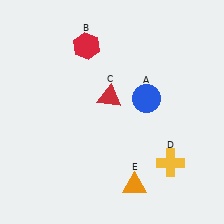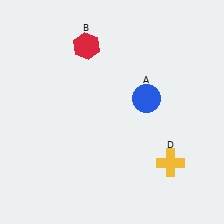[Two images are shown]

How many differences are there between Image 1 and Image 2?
There are 2 differences between the two images.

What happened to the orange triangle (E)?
The orange triangle (E) was removed in Image 2. It was in the bottom-right area of Image 1.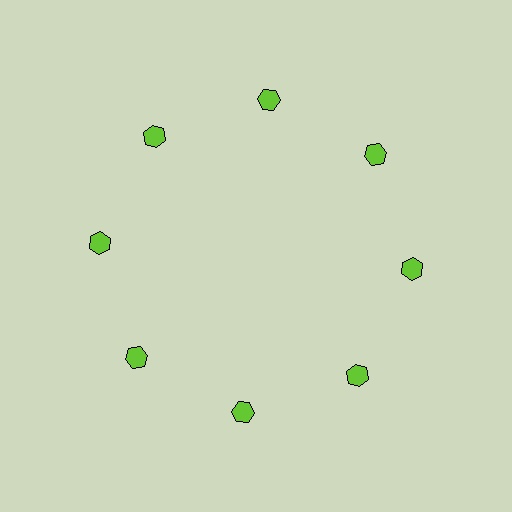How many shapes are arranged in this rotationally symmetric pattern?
There are 8 shapes, arranged in 8 groups of 1.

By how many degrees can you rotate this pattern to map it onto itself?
The pattern maps onto itself every 45 degrees of rotation.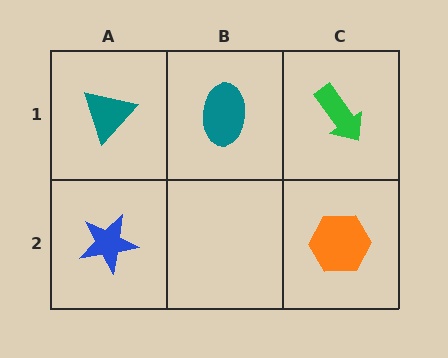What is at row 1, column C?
A green arrow.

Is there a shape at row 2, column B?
No, that cell is empty.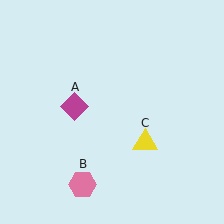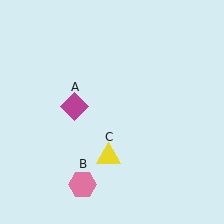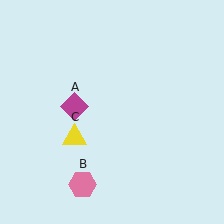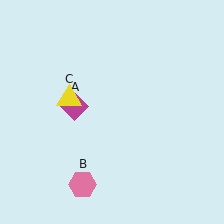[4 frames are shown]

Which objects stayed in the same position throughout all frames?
Magenta diamond (object A) and pink hexagon (object B) remained stationary.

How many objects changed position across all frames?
1 object changed position: yellow triangle (object C).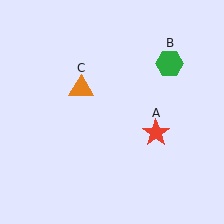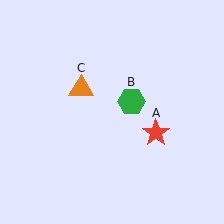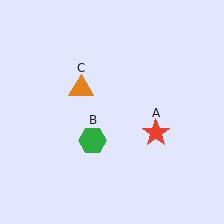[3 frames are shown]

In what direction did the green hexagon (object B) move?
The green hexagon (object B) moved down and to the left.